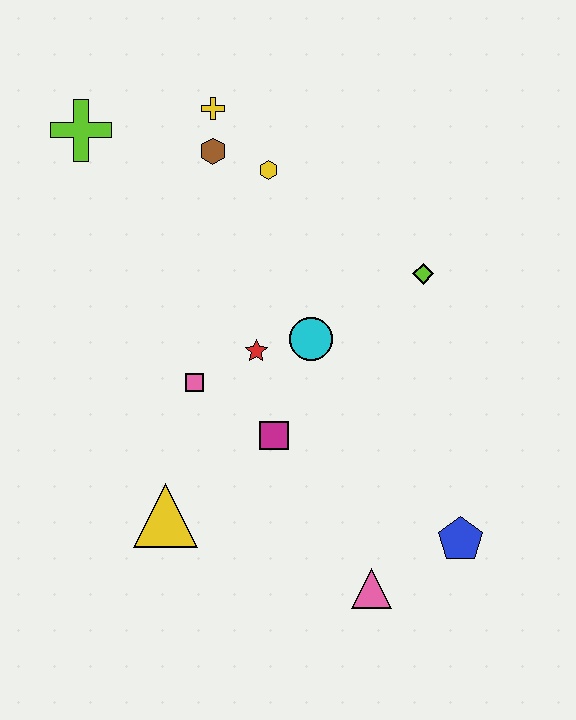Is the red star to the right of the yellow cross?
Yes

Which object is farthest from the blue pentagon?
The lime cross is farthest from the blue pentagon.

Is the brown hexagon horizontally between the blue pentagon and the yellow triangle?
Yes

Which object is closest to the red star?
The cyan circle is closest to the red star.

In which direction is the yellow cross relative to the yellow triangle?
The yellow cross is above the yellow triangle.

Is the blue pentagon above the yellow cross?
No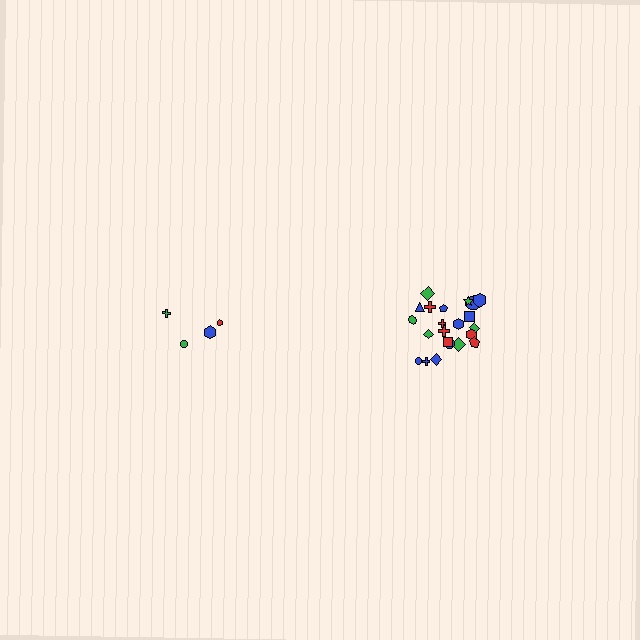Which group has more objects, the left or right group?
The right group.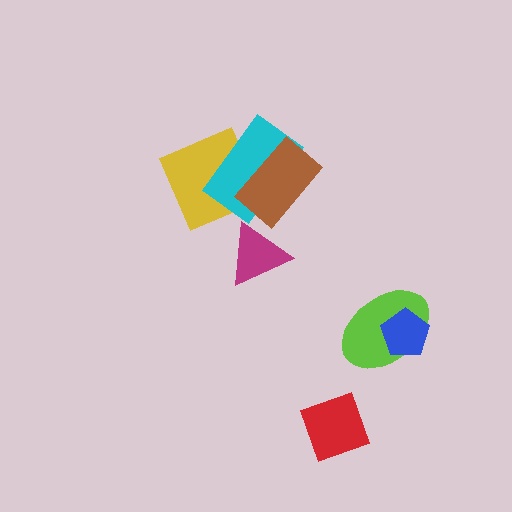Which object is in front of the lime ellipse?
The blue pentagon is in front of the lime ellipse.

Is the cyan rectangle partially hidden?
Yes, it is partially covered by another shape.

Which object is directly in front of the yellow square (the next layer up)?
The cyan rectangle is directly in front of the yellow square.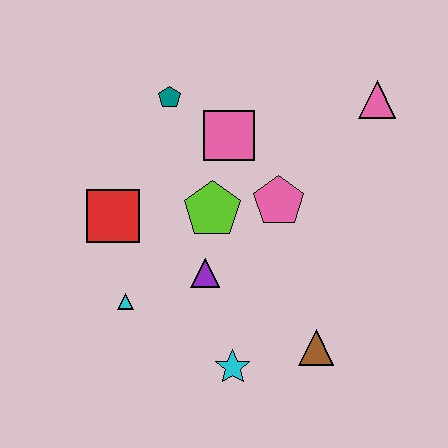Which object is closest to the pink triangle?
The pink pentagon is closest to the pink triangle.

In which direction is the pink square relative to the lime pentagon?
The pink square is above the lime pentagon.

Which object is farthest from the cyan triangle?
The pink triangle is farthest from the cyan triangle.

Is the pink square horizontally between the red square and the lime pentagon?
No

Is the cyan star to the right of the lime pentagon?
Yes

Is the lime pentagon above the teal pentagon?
No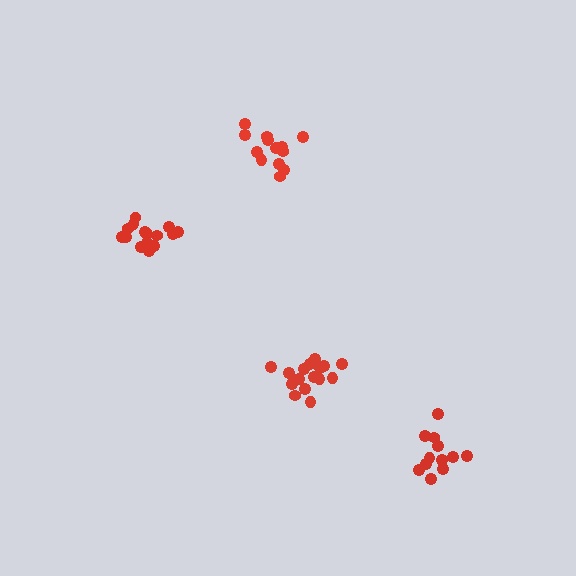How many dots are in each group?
Group 1: 13 dots, Group 2: 12 dots, Group 3: 16 dots, Group 4: 15 dots (56 total).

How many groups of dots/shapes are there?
There are 4 groups.